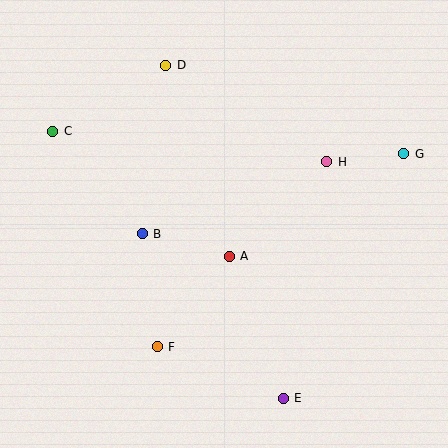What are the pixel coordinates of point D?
Point D is at (166, 65).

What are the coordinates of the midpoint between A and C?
The midpoint between A and C is at (141, 194).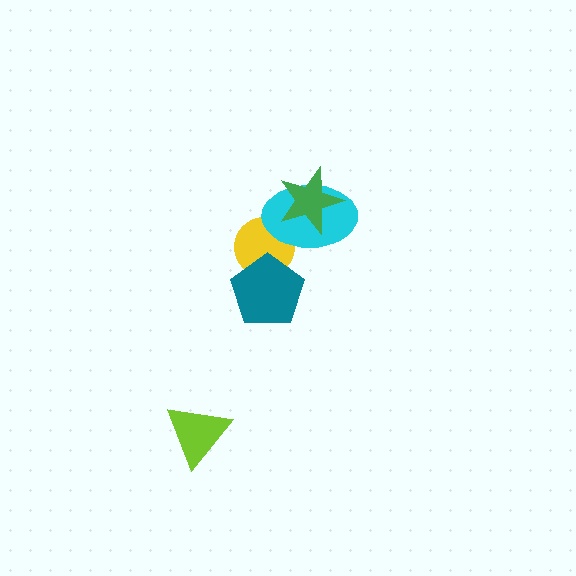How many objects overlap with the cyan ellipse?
2 objects overlap with the cyan ellipse.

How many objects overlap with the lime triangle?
0 objects overlap with the lime triangle.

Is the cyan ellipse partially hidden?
Yes, it is partially covered by another shape.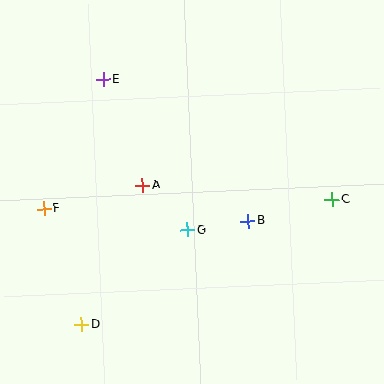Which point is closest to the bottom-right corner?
Point C is closest to the bottom-right corner.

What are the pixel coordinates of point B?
Point B is at (248, 221).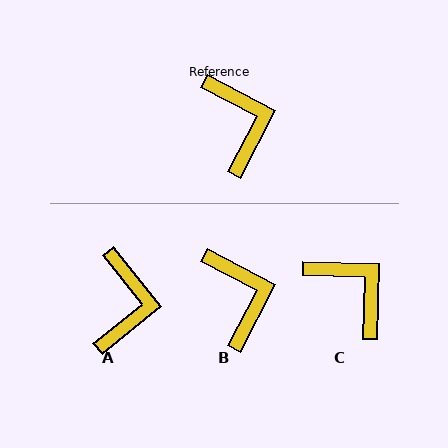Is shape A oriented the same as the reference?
No, it is off by about 24 degrees.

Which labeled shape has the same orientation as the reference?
B.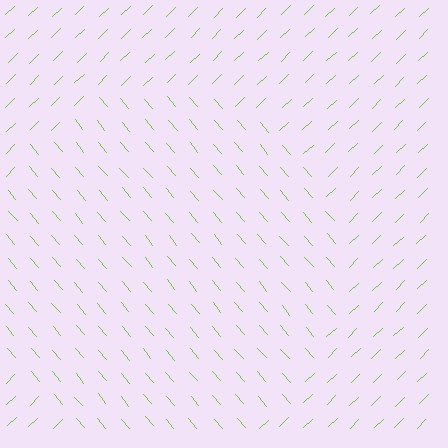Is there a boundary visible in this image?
Yes, there is a texture boundary formed by a change in line orientation.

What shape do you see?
I see a circle.